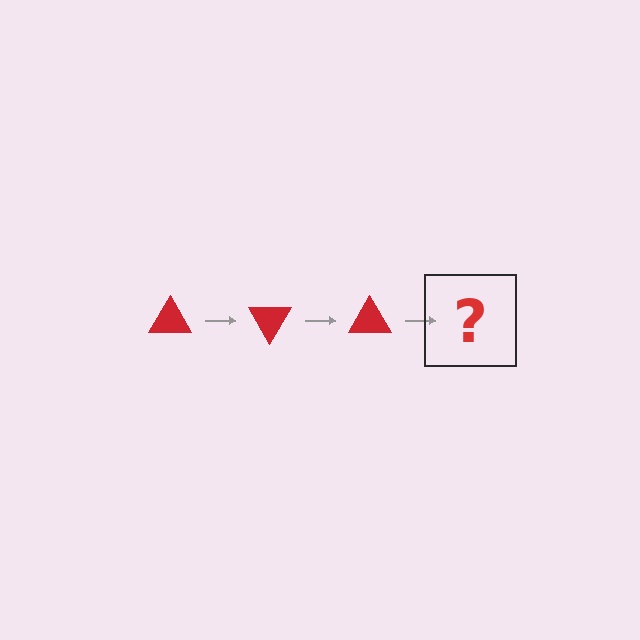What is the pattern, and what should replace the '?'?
The pattern is that the triangle rotates 60 degrees each step. The '?' should be a red triangle rotated 180 degrees.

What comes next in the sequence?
The next element should be a red triangle rotated 180 degrees.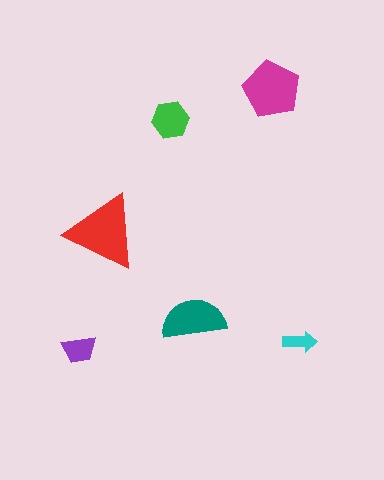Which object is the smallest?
The cyan arrow.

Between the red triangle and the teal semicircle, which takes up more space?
The red triangle.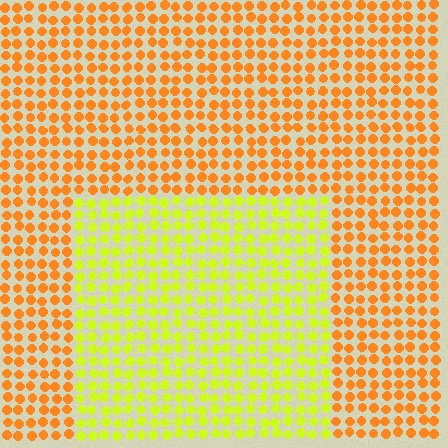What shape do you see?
I see a rectangle.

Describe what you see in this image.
The image is filled with small orange elements in a uniform arrangement. A rectangle-shaped region is visible where the elements are tinted to a slightly different hue, forming a subtle color boundary.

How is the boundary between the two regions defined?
The boundary is defined purely by a slight shift in hue (about 44 degrees). Spacing, size, and orientation are identical on both sides.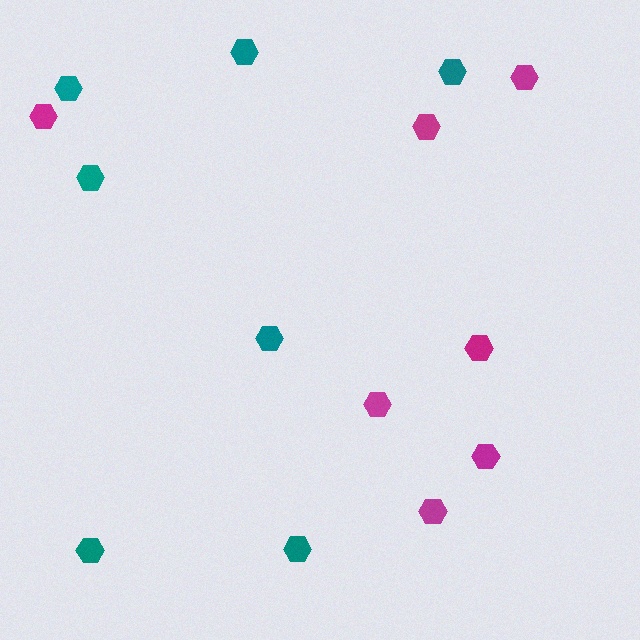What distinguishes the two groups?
There are 2 groups: one group of magenta hexagons (7) and one group of teal hexagons (7).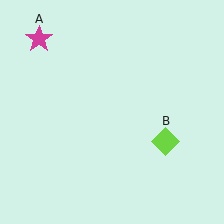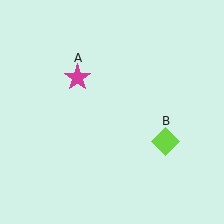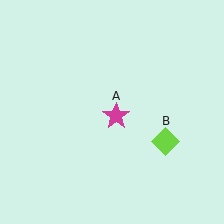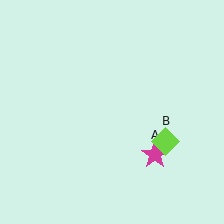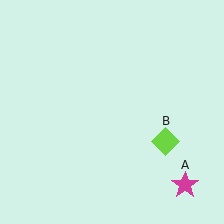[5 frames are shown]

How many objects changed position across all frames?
1 object changed position: magenta star (object A).